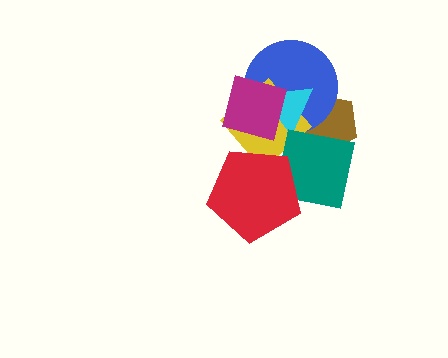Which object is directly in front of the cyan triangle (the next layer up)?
The teal square is directly in front of the cyan triangle.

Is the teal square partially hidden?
Yes, it is partially covered by another shape.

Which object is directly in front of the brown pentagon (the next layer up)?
The blue circle is directly in front of the brown pentagon.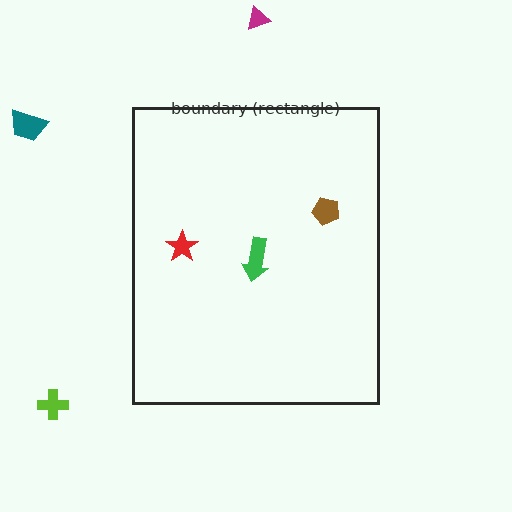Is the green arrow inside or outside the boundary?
Inside.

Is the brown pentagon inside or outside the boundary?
Inside.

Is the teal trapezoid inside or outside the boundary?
Outside.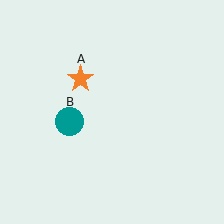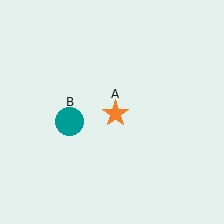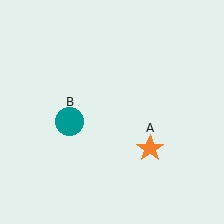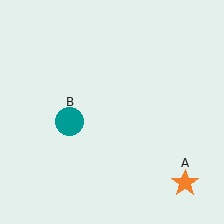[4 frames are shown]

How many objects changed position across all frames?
1 object changed position: orange star (object A).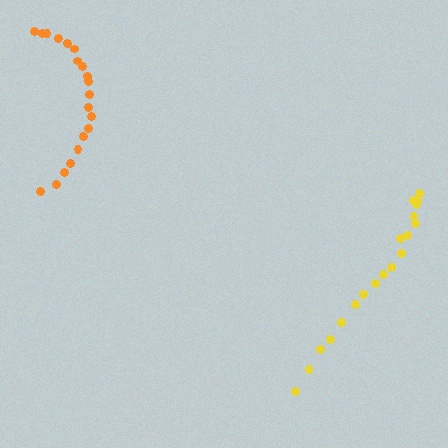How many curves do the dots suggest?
There are 2 distinct paths.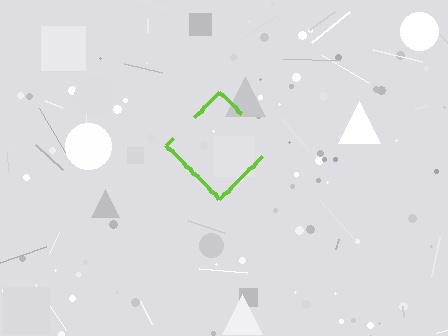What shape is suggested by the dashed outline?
The dashed outline suggests a diamond.